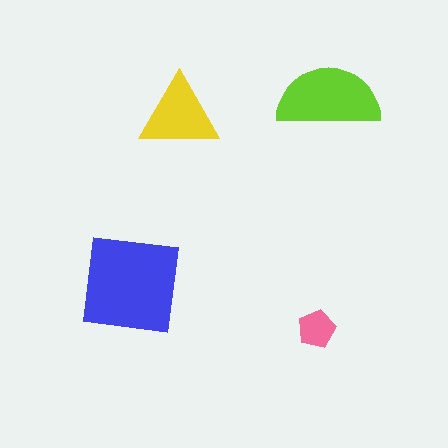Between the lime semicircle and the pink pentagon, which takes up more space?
The lime semicircle.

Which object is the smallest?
The pink pentagon.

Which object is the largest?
The blue square.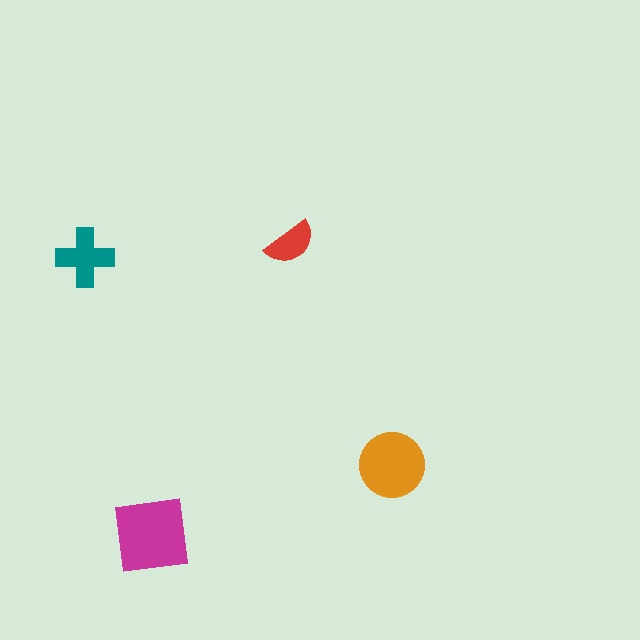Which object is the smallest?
The red semicircle.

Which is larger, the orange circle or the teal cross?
The orange circle.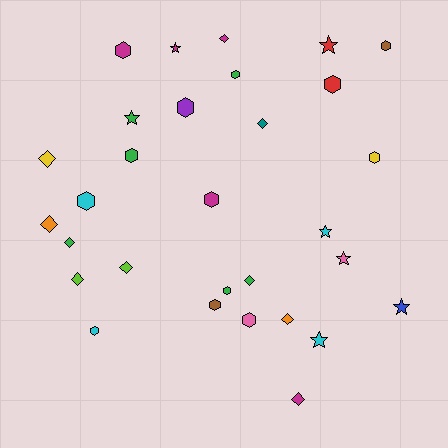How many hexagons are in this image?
There are 13 hexagons.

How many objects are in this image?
There are 30 objects.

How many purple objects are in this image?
There is 1 purple object.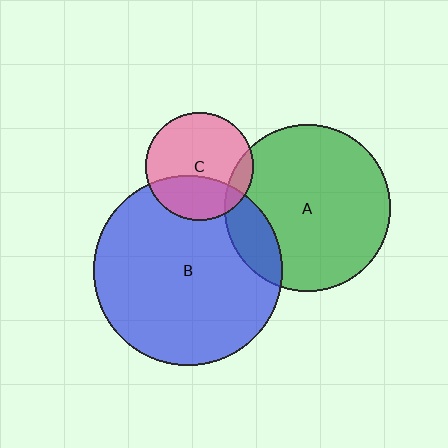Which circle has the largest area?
Circle B (blue).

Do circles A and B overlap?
Yes.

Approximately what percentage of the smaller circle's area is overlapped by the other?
Approximately 15%.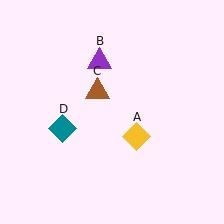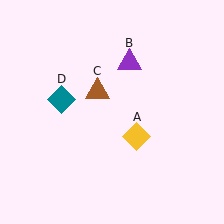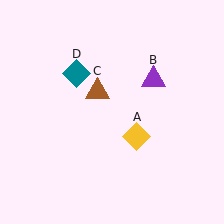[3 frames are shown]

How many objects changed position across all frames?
2 objects changed position: purple triangle (object B), teal diamond (object D).